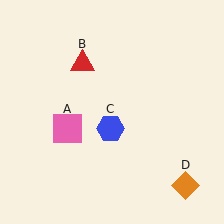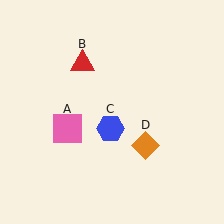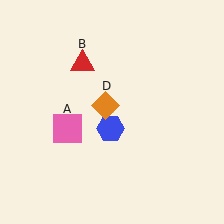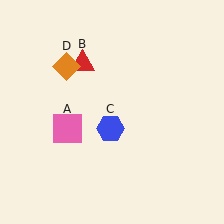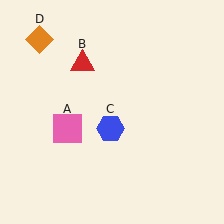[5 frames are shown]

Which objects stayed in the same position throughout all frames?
Pink square (object A) and red triangle (object B) and blue hexagon (object C) remained stationary.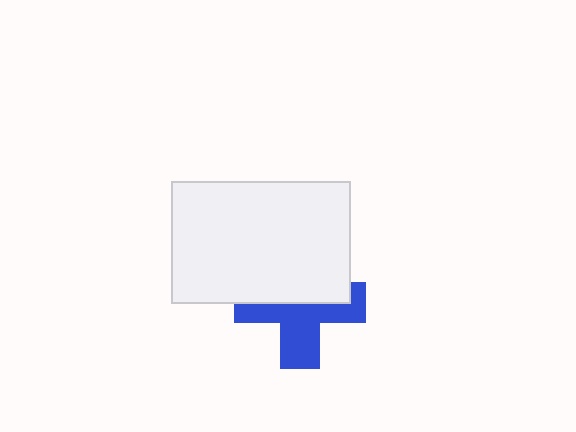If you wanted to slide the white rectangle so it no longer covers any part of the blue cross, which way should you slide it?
Slide it up — that is the most direct way to separate the two shapes.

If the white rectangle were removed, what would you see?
You would see the complete blue cross.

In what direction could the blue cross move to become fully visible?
The blue cross could move down. That would shift it out from behind the white rectangle entirely.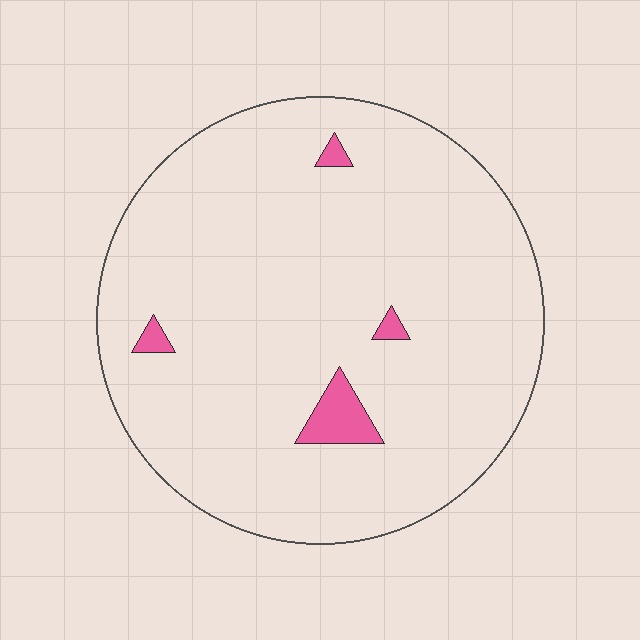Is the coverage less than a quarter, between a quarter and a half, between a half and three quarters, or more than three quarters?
Less than a quarter.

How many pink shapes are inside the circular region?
4.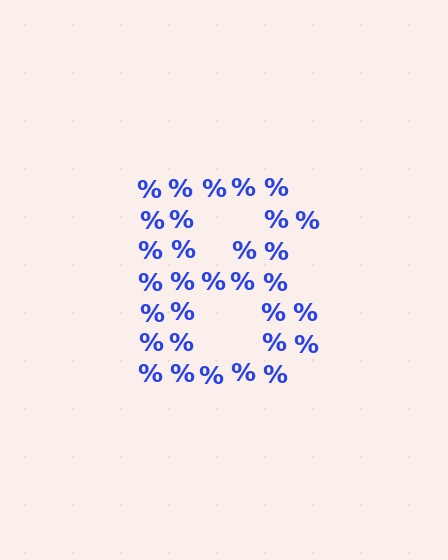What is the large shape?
The large shape is the letter B.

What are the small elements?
The small elements are percent signs.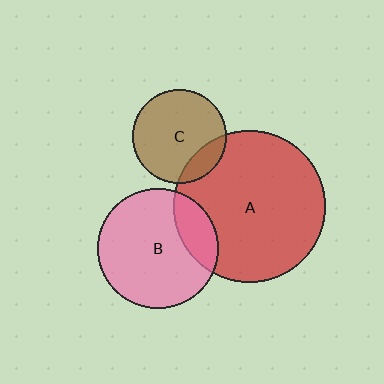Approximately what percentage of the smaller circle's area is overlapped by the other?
Approximately 20%.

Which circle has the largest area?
Circle A (red).